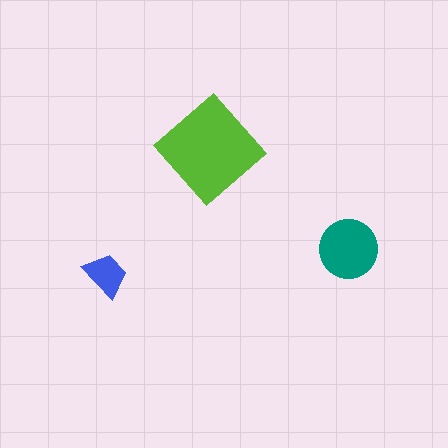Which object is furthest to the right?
The teal circle is rightmost.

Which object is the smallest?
The blue trapezoid.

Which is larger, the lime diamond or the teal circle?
The lime diamond.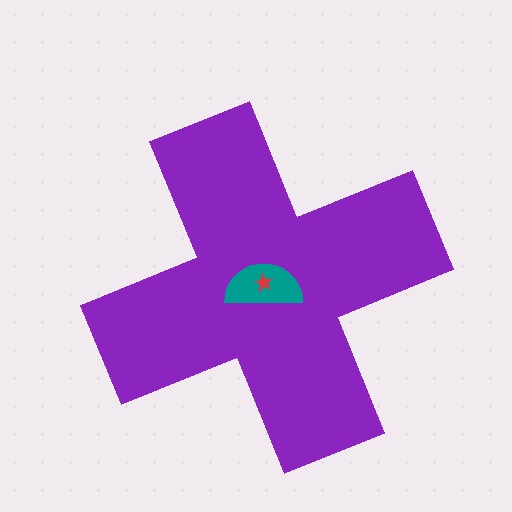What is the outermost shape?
The purple cross.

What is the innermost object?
The red star.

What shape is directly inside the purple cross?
The teal semicircle.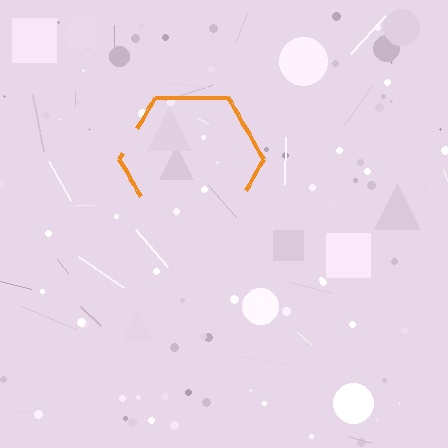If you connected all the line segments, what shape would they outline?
They would outline a hexagon.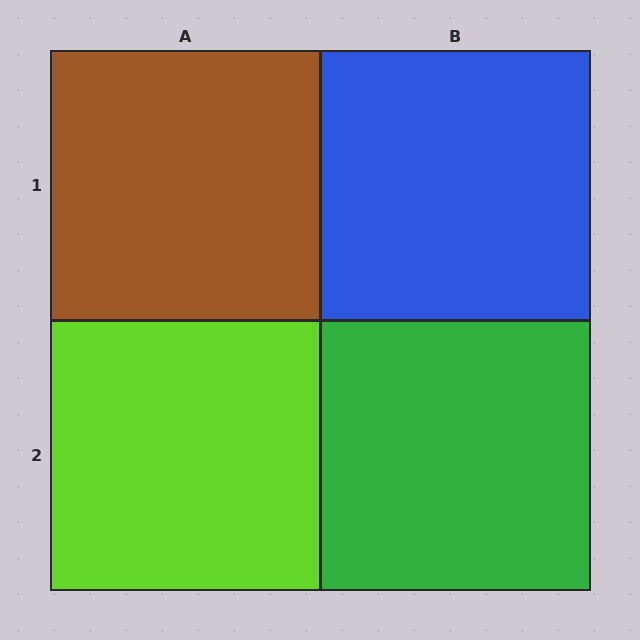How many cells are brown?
1 cell is brown.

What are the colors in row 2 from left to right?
Lime, green.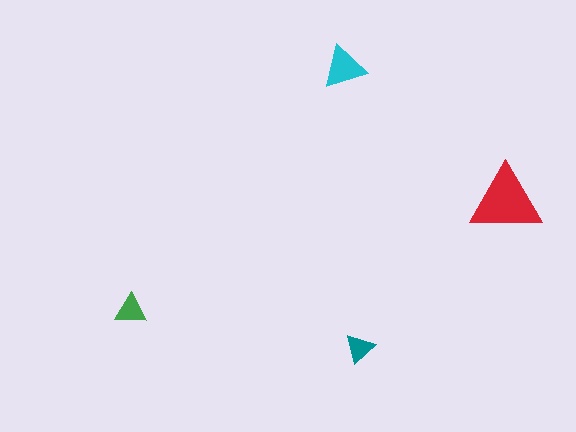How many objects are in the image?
There are 4 objects in the image.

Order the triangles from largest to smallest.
the red one, the cyan one, the green one, the teal one.